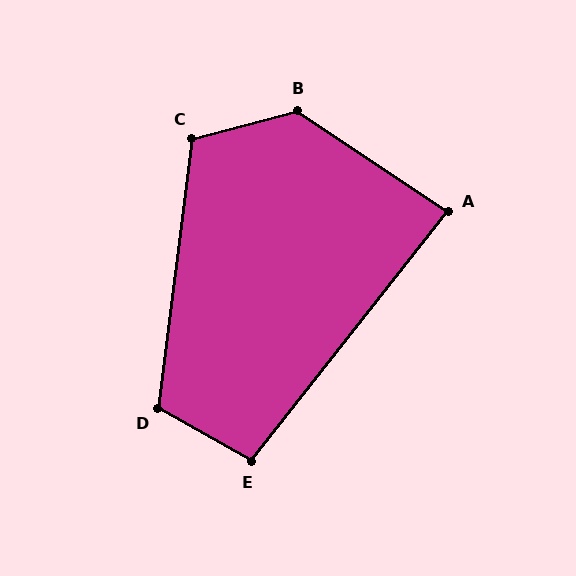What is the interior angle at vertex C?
Approximately 112 degrees (obtuse).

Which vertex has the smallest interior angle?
A, at approximately 86 degrees.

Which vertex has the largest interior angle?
B, at approximately 131 degrees.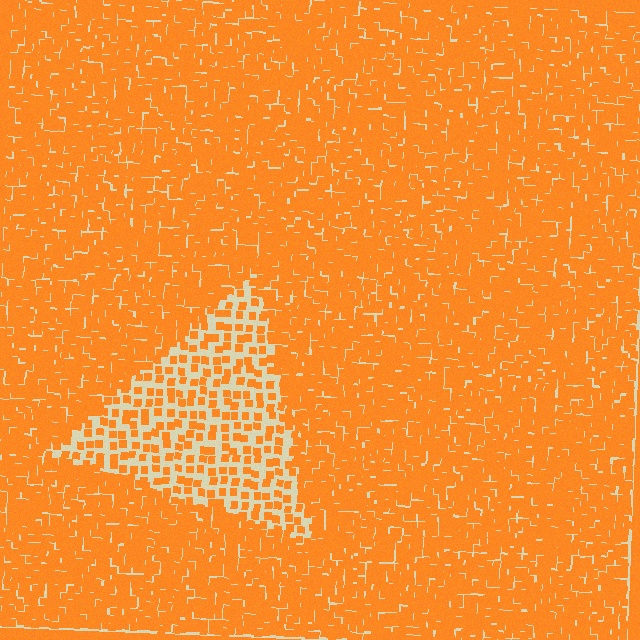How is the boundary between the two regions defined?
The boundary is defined by a change in element density (approximately 2.5x ratio). All elements are the same color, size, and shape.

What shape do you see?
I see a triangle.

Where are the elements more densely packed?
The elements are more densely packed outside the triangle boundary.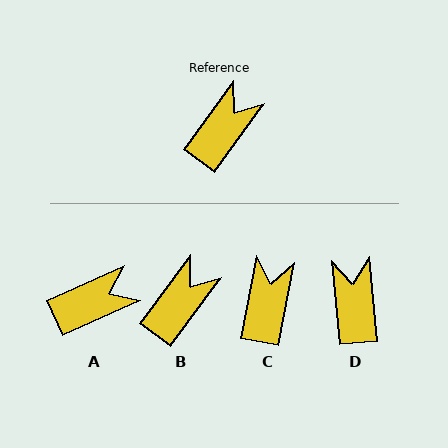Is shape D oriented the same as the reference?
No, it is off by about 42 degrees.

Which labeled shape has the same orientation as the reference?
B.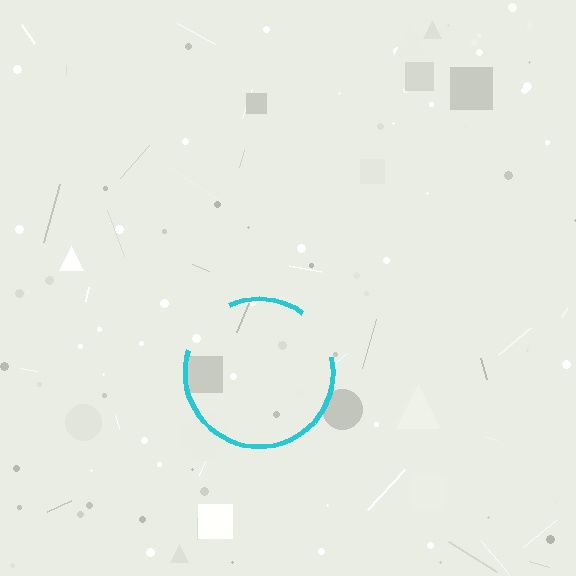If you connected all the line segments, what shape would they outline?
They would outline a circle.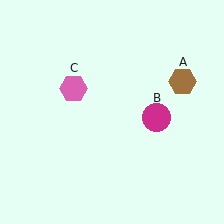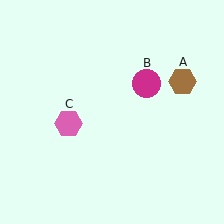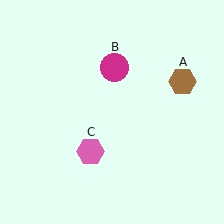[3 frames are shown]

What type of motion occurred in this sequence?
The magenta circle (object B), pink hexagon (object C) rotated counterclockwise around the center of the scene.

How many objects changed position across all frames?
2 objects changed position: magenta circle (object B), pink hexagon (object C).